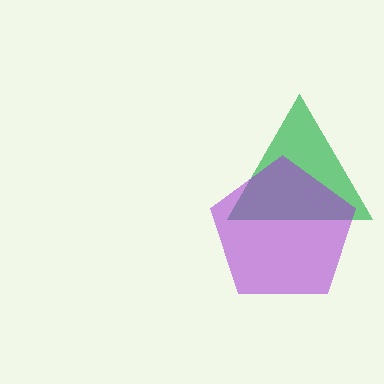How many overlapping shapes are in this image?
There are 2 overlapping shapes in the image.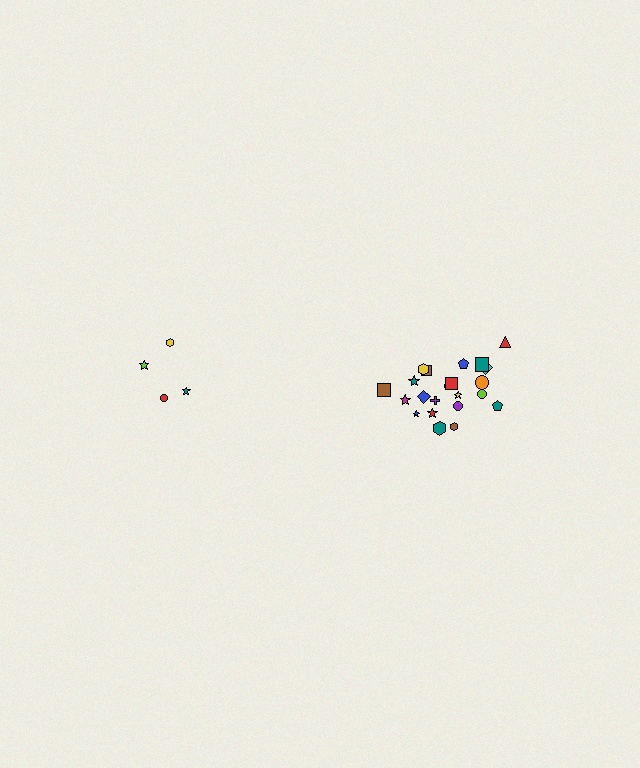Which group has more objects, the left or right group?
The right group.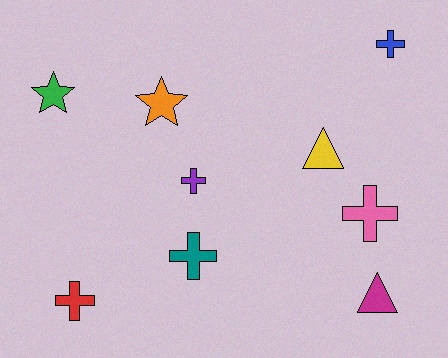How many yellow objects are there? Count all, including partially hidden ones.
There is 1 yellow object.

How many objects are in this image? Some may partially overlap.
There are 9 objects.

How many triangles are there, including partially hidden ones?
There are 2 triangles.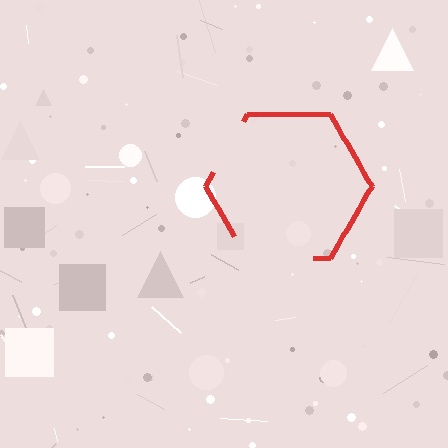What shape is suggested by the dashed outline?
The dashed outline suggests a hexagon.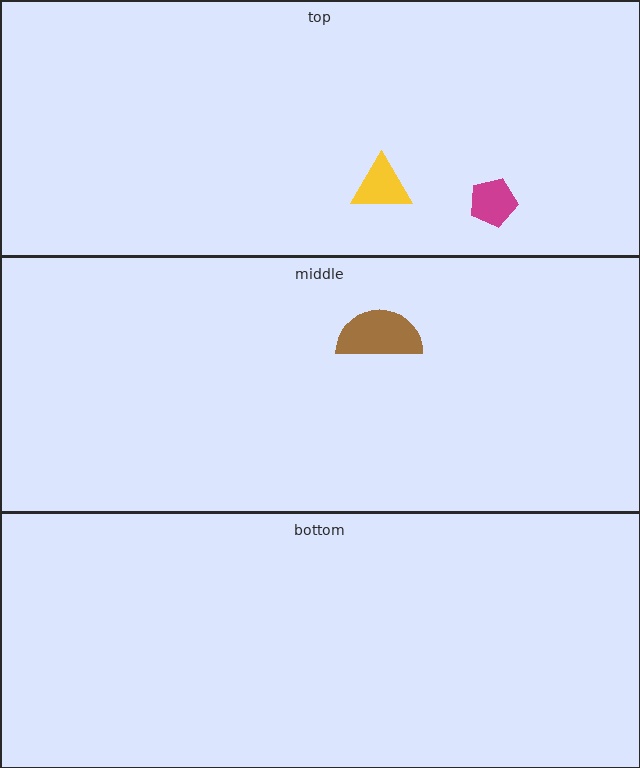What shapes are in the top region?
The magenta pentagon, the yellow triangle.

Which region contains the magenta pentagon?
The top region.